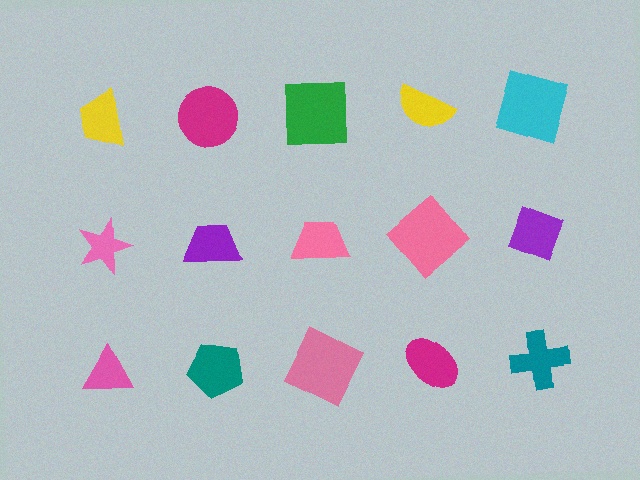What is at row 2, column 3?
A pink trapezoid.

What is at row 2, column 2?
A purple trapezoid.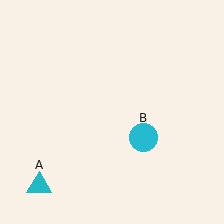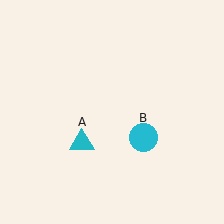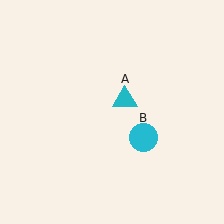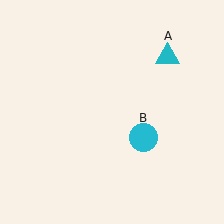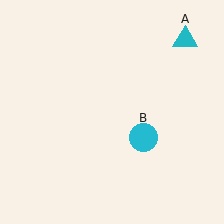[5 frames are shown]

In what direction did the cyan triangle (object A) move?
The cyan triangle (object A) moved up and to the right.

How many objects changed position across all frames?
1 object changed position: cyan triangle (object A).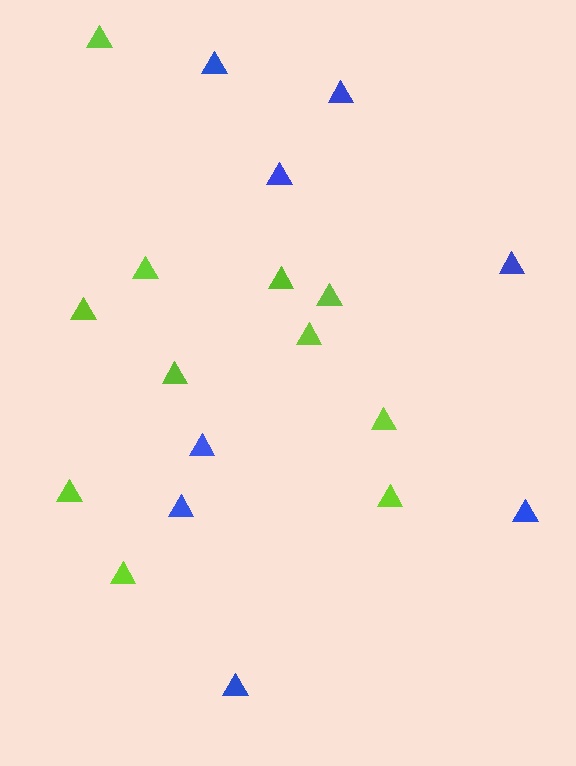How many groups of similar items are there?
There are 2 groups: one group of lime triangles (11) and one group of blue triangles (8).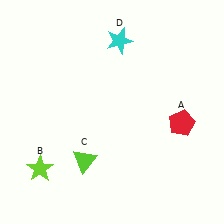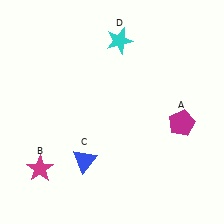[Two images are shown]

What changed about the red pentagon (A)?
In Image 1, A is red. In Image 2, it changed to magenta.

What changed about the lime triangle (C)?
In Image 1, C is lime. In Image 2, it changed to blue.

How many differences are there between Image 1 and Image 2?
There are 3 differences between the two images.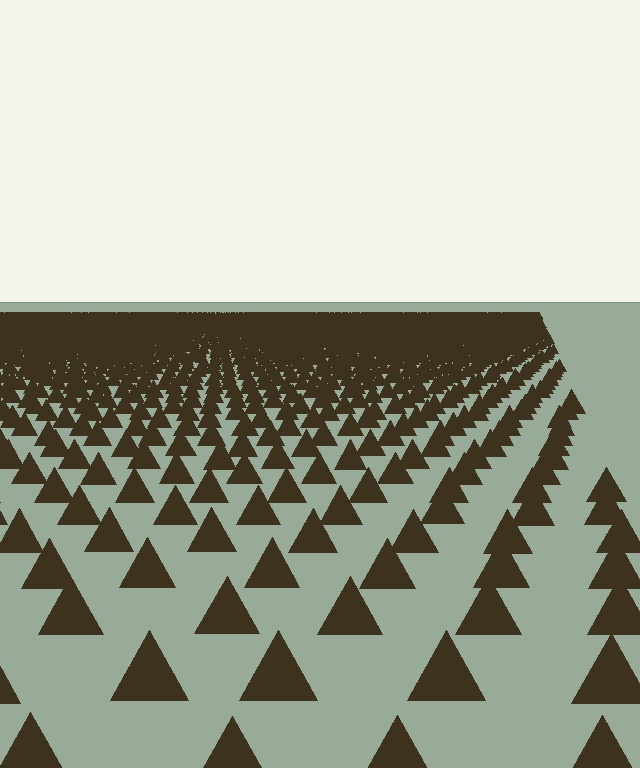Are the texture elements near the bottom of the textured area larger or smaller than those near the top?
Larger. Near the bottom, elements are closer to the viewer and appear at a bigger on-screen size.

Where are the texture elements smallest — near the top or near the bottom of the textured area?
Near the top.